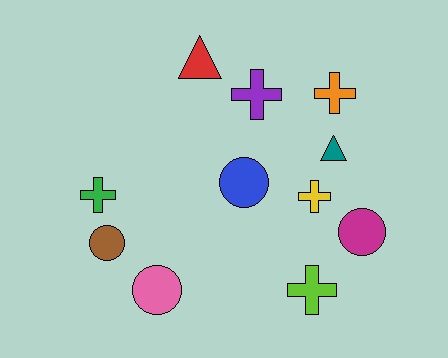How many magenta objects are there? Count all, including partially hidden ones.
There is 1 magenta object.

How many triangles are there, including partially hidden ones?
There are 2 triangles.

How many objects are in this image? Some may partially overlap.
There are 11 objects.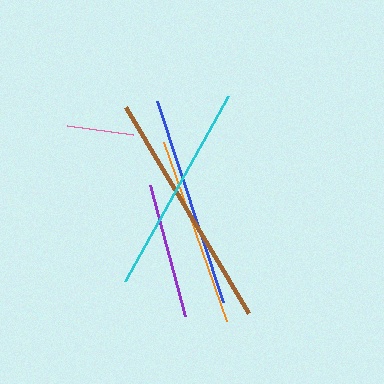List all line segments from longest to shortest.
From longest to shortest: brown, cyan, blue, orange, purple, pink.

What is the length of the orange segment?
The orange segment is approximately 190 pixels long.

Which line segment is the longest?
The brown line is the longest at approximately 239 pixels.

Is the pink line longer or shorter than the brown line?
The brown line is longer than the pink line.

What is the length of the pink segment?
The pink segment is approximately 66 pixels long.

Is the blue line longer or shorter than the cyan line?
The cyan line is longer than the blue line.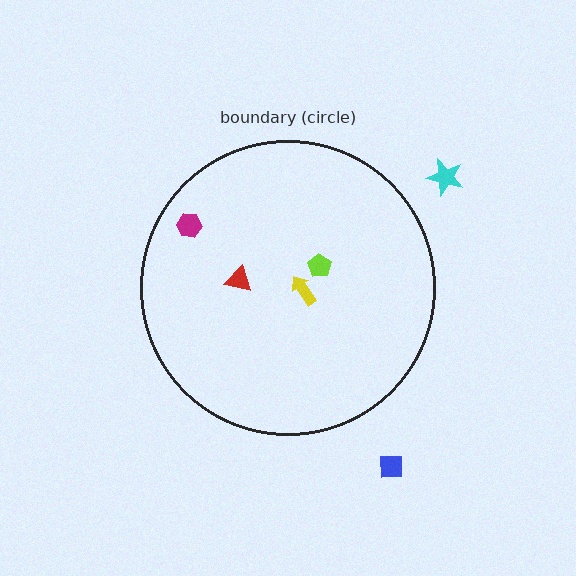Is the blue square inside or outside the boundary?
Outside.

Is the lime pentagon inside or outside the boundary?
Inside.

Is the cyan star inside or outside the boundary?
Outside.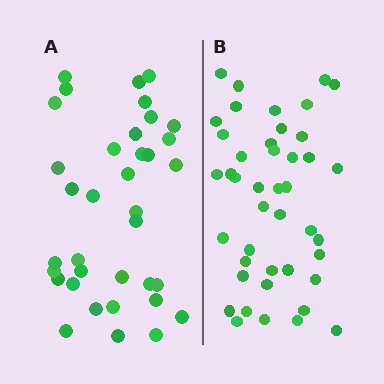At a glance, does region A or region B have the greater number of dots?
Region B (the right region) has more dots.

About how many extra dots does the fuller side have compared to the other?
Region B has roughly 8 or so more dots than region A.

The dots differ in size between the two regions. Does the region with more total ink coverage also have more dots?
No. Region A has more total ink coverage because its dots are larger, but region B actually contains more individual dots. Total area can be misleading — the number of items is what matters here.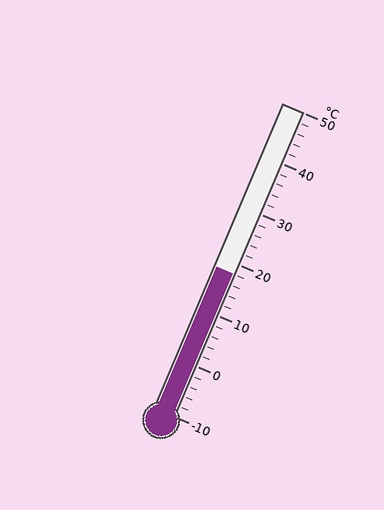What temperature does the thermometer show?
The thermometer shows approximately 18°C.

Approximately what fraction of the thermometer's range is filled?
The thermometer is filled to approximately 45% of its range.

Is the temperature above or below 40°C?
The temperature is below 40°C.